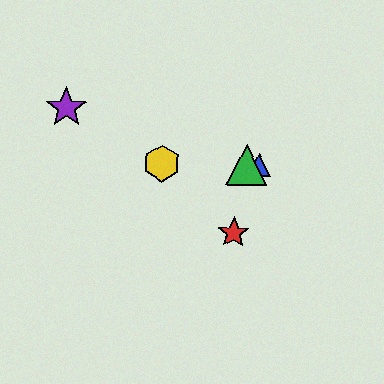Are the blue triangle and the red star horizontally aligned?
No, the blue triangle is at y≈165 and the red star is at y≈233.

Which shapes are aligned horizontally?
The blue triangle, the green triangle, the yellow hexagon are aligned horizontally.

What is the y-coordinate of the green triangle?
The green triangle is at y≈164.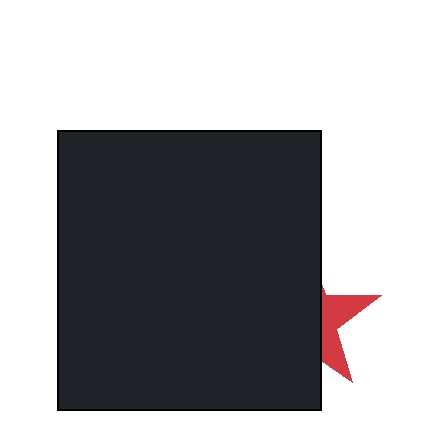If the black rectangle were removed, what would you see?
You would see the complete red star.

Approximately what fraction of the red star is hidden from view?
Roughly 69% of the red star is hidden behind the black rectangle.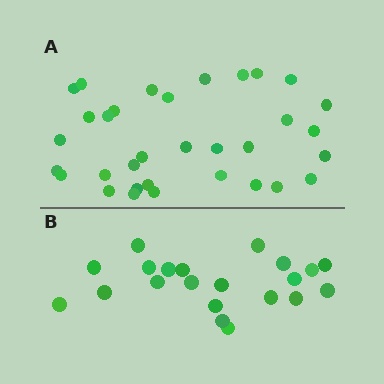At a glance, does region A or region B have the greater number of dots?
Region A (the top region) has more dots.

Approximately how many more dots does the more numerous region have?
Region A has roughly 12 or so more dots than region B.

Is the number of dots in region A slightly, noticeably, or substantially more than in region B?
Region A has substantially more. The ratio is roughly 1.6 to 1.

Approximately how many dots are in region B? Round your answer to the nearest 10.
About 20 dots. (The exact count is 21, which rounds to 20.)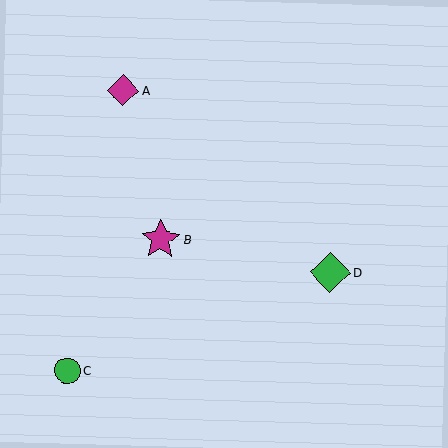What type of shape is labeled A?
Shape A is a magenta diamond.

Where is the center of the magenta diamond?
The center of the magenta diamond is at (123, 90).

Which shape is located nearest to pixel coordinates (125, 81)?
The magenta diamond (labeled A) at (123, 90) is nearest to that location.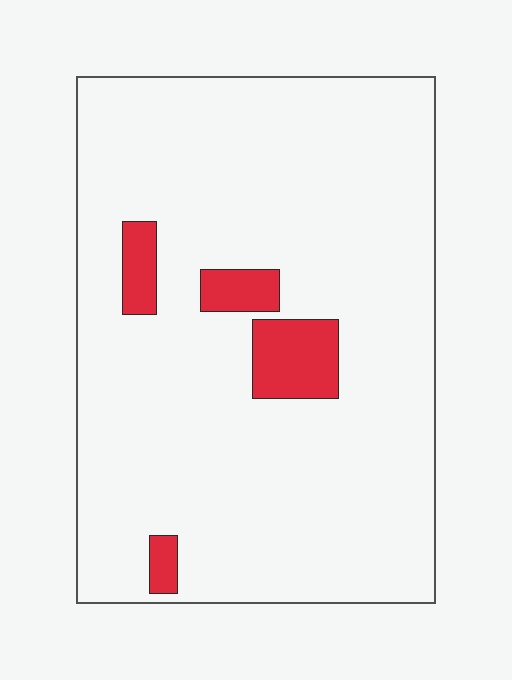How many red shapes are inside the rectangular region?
4.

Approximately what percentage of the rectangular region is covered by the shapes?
Approximately 10%.